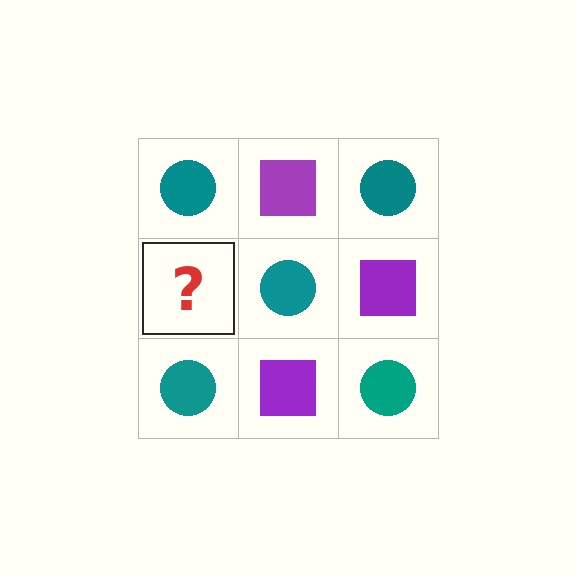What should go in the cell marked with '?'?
The missing cell should contain a purple square.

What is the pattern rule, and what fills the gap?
The rule is that it alternates teal circle and purple square in a checkerboard pattern. The gap should be filled with a purple square.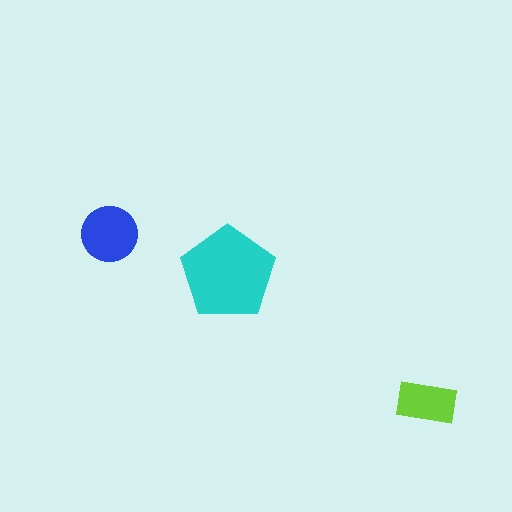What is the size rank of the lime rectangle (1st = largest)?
3rd.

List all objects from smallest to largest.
The lime rectangle, the blue circle, the cyan pentagon.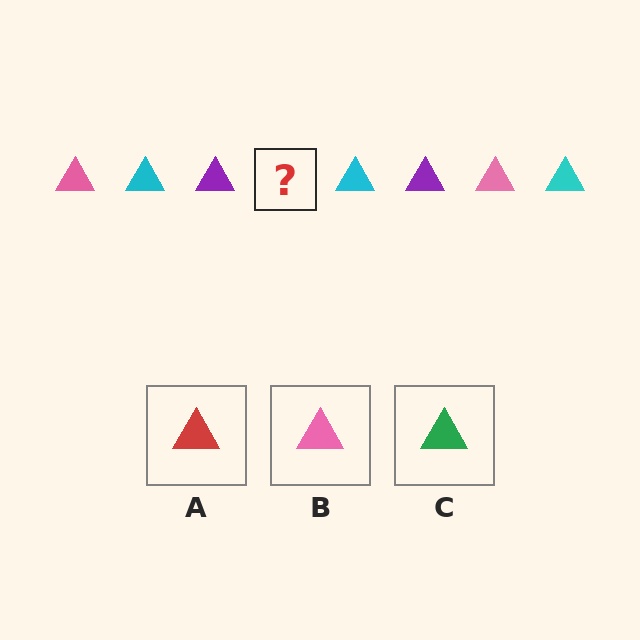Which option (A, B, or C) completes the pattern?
B.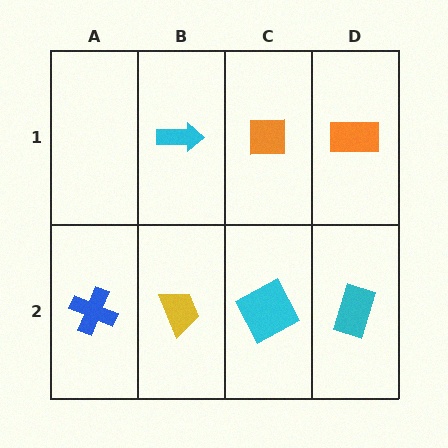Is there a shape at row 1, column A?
No, that cell is empty.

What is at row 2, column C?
A cyan square.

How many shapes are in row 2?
4 shapes.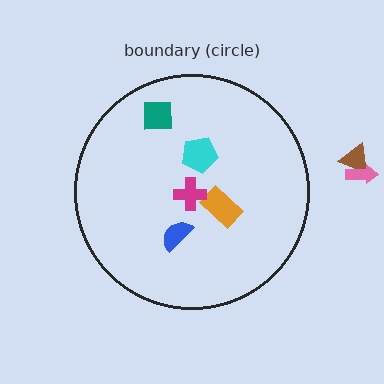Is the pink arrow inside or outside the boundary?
Outside.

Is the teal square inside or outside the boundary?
Inside.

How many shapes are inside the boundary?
5 inside, 2 outside.